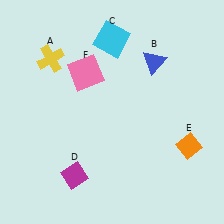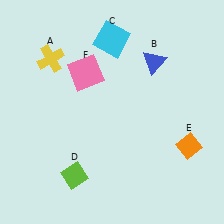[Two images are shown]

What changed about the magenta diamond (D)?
In Image 1, D is magenta. In Image 2, it changed to lime.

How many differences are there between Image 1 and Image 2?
There is 1 difference between the two images.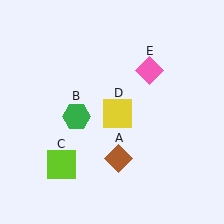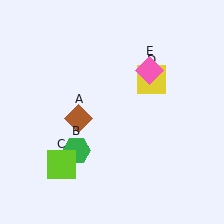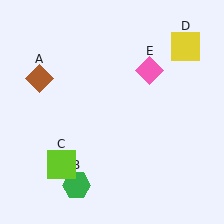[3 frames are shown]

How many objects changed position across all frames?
3 objects changed position: brown diamond (object A), green hexagon (object B), yellow square (object D).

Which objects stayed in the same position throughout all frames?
Lime square (object C) and pink diamond (object E) remained stationary.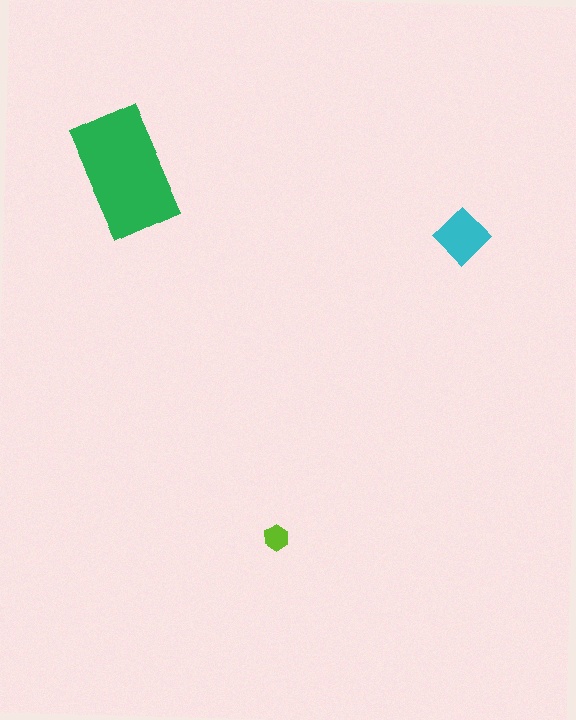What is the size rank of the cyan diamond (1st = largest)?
2nd.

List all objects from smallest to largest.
The lime hexagon, the cyan diamond, the green rectangle.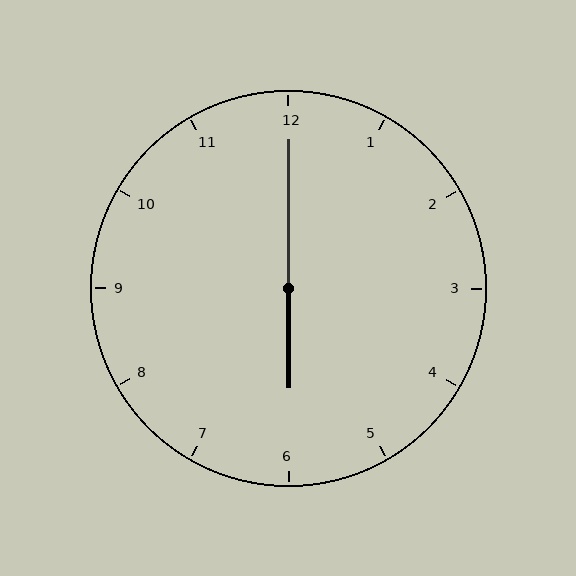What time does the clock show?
6:00.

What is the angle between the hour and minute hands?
Approximately 180 degrees.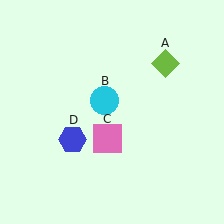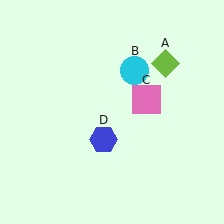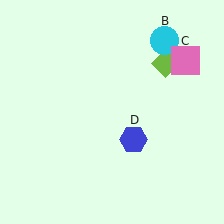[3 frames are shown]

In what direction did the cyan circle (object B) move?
The cyan circle (object B) moved up and to the right.